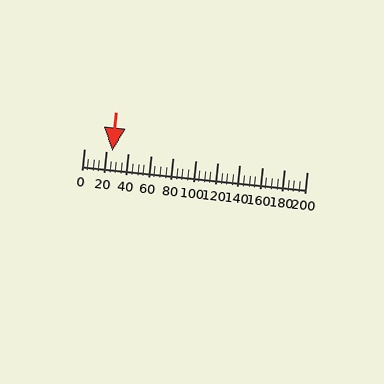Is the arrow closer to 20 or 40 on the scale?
The arrow is closer to 20.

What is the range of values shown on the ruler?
The ruler shows values from 0 to 200.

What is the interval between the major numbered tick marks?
The major tick marks are spaced 20 units apart.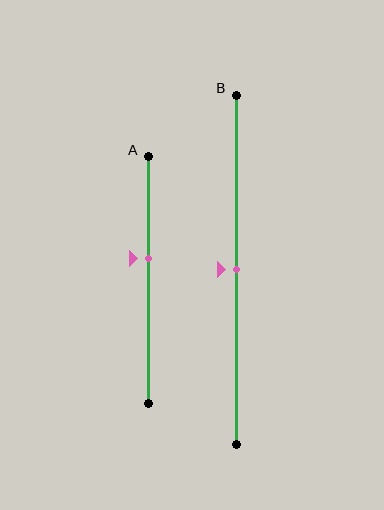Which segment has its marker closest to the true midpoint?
Segment B has its marker closest to the true midpoint.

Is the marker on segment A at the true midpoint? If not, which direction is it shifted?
No, the marker on segment A is shifted upward by about 9% of the segment length.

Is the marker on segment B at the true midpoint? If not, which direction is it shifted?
Yes, the marker on segment B is at the true midpoint.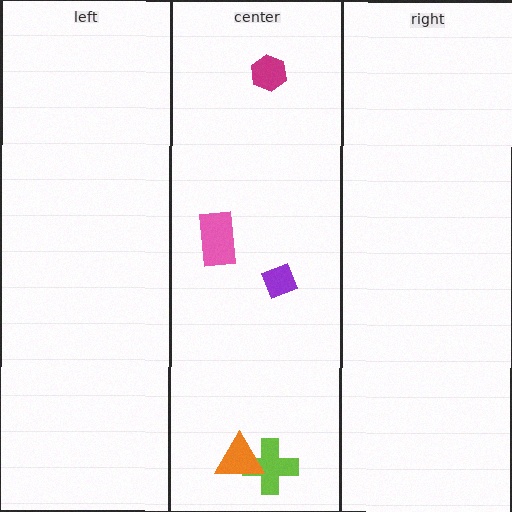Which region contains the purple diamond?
The center region.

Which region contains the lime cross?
The center region.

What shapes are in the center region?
The lime cross, the magenta hexagon, the orange triangle, the pink rectangle, the purple diamond.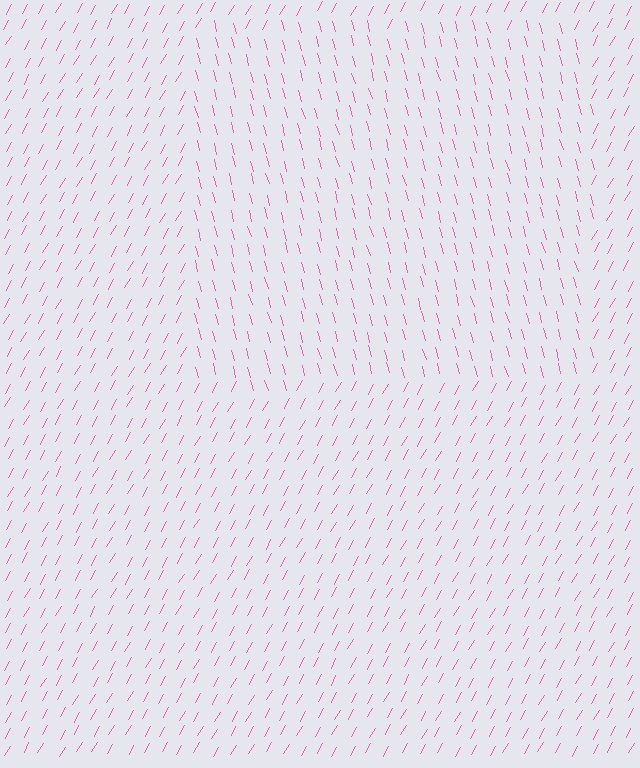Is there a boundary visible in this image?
Yes, there is a texture boundary formed by a change in line orientation.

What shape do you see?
I see a rectangle.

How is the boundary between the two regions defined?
The boundary is defined purely by a change in line orientation (approximately 45 degrees difference). All lines are the same color and thickness.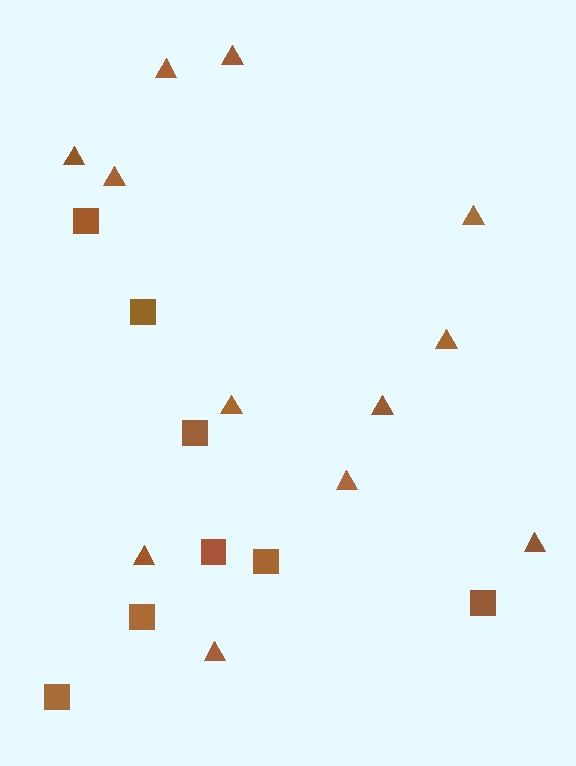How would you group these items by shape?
There are 2 groups: one group of squares (8) and one group of triangles (12).